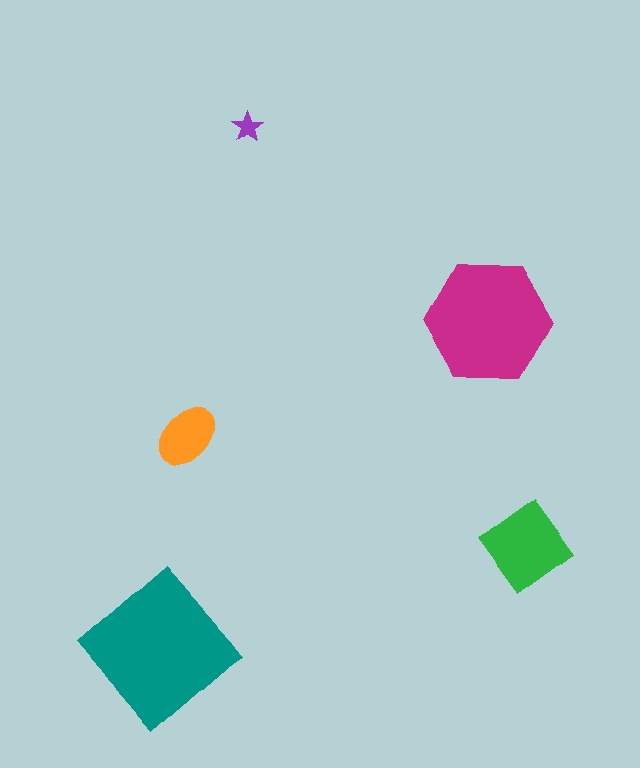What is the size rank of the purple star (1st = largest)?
5th.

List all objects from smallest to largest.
The purple star, the orange ellipse, the green diamond, the magenta hexagon, the teal diamond.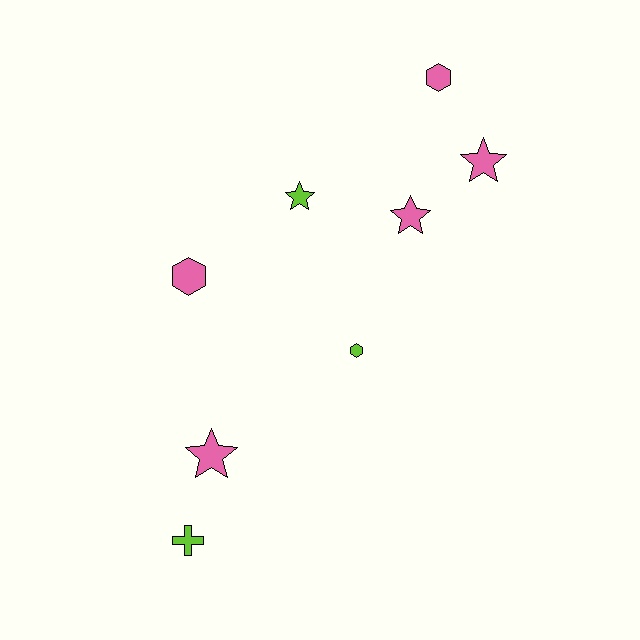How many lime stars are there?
There is 1 lime star.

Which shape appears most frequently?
Star, with 4 objects.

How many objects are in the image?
There are 8 objects.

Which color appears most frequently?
Pink, with 5 objects.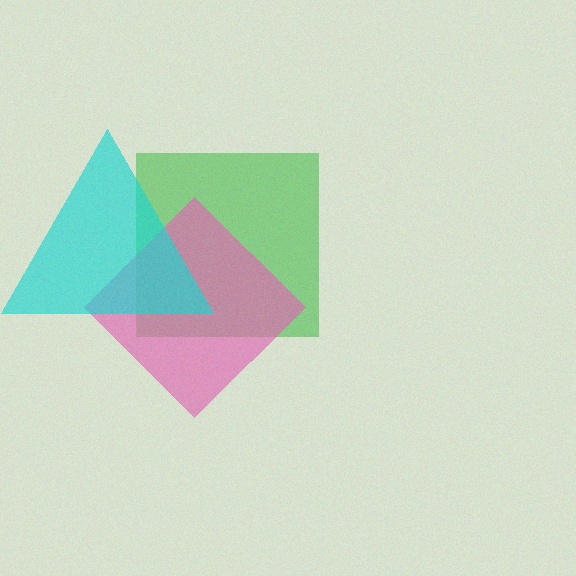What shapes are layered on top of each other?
The layered shapes are: a green square, a pink diamond, a cyan triangle.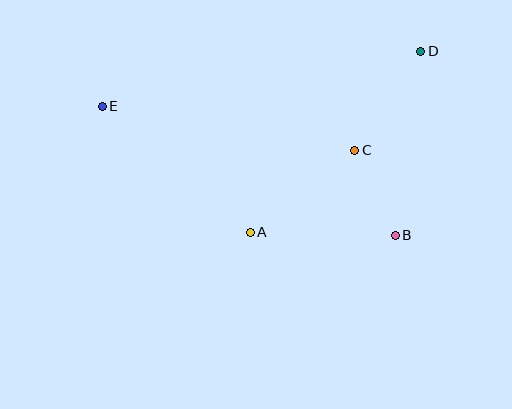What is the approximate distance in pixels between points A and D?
The distance between A and D is approximately 249 pixels.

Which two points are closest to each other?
Points B and C are closest to each other.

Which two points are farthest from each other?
Points D and E are farthest from each other.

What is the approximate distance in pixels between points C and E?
The distance between C and E is approximately 256 pixels.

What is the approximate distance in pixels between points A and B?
The distance between A and B is approximately 145 pixels.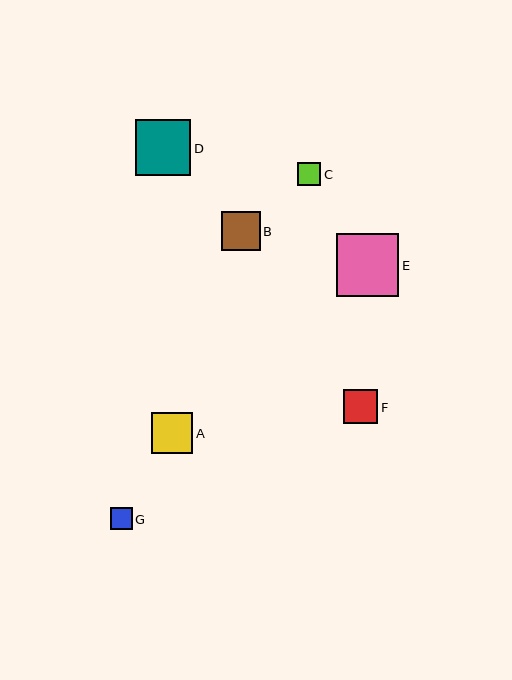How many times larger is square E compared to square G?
Square E is approximately 2.8 times the size of square G.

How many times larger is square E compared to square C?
Square E is approximately 2.7 times the size of square C.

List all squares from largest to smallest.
From largest to smallest: E, D, A, B, F, C, G.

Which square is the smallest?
Square G is the smallest with a size of approximately 22 pixels.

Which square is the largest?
Square E is the largest with a size of approximately 62 pixels.